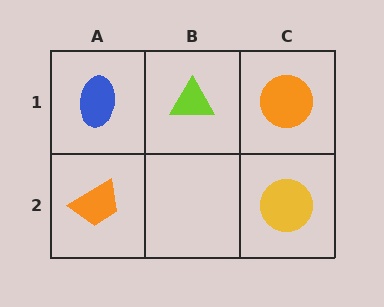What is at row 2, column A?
An orange trapezoid.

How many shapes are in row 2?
2 shapes.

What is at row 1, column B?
A lime triangle.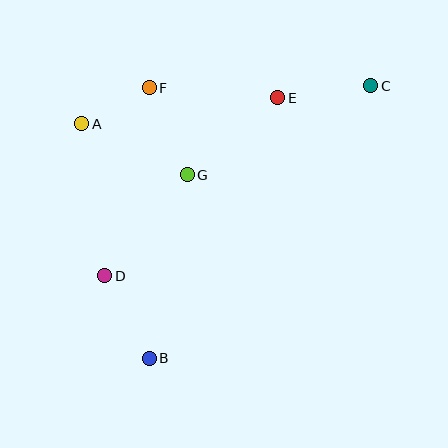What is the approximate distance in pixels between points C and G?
The distance between C and G is approximately 204 pixels.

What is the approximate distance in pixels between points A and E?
The distance between A and E is approximately 198 pixels.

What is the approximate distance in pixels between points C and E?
The distance between C and E is approximately 94 pixels.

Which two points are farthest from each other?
Points B and C are farthest from each other.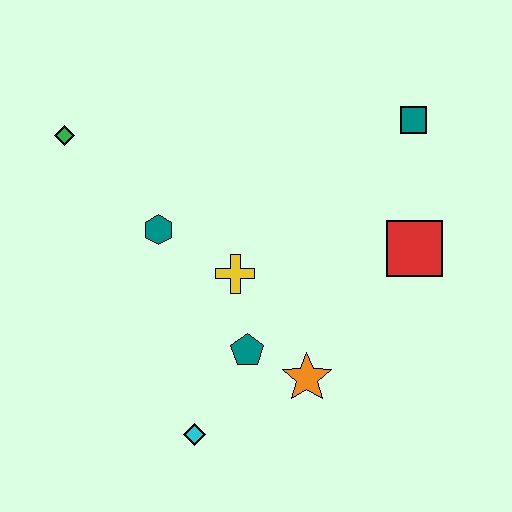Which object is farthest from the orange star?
The green diamond is farthest from the orange star.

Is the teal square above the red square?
Yes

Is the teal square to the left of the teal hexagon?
No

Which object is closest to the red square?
The teal square is closest to the red square.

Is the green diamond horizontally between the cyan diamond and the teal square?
No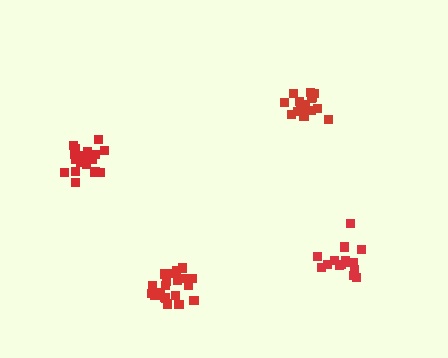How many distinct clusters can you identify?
There are 4 distinct clusters.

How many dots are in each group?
Group 1: 20 dots, Group 2: 18 dots, Group 3: 16 dots, Group 4: 20 dots (74 total).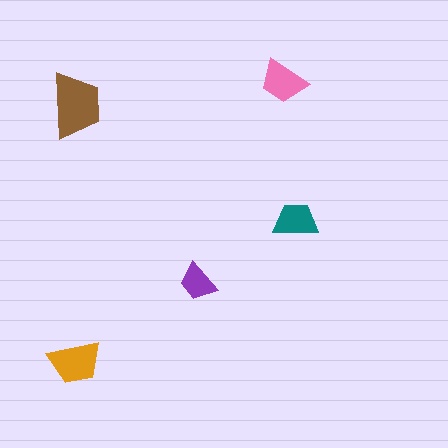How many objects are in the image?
There are 5 objects in the image.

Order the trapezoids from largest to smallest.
the brown one, the orange one, the pink one, the teal one, the purple one.